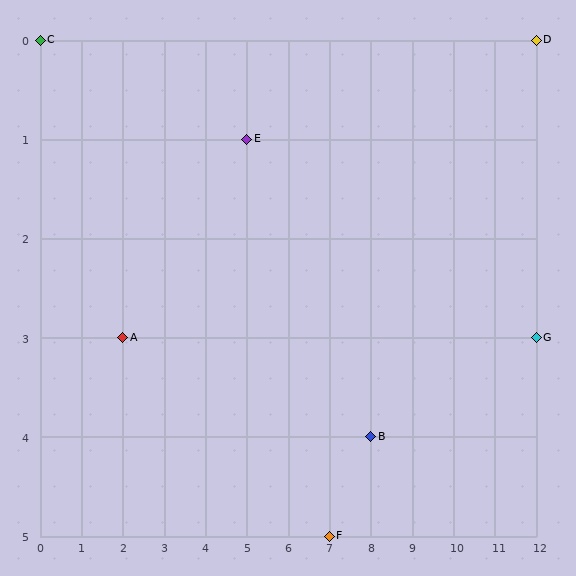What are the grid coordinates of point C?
Point C is at grid coordinates (0, 0).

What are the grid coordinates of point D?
Point D is at grid coordinates (12, 0).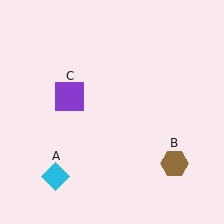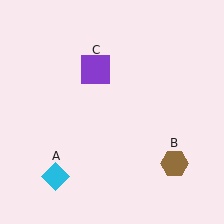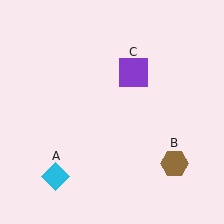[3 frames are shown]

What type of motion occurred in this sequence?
The purple square (object C) rotated clockwise around the center of the scene.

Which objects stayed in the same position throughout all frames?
Cyan diamond (object A) and brown hexagon (object B) remained stationary.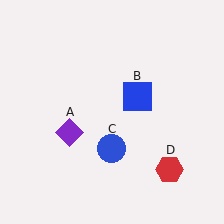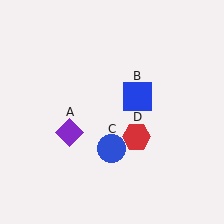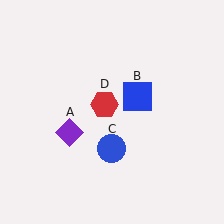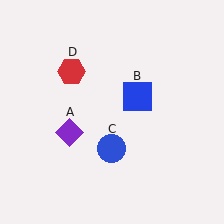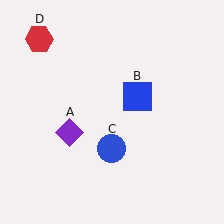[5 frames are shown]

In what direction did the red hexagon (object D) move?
The red hexagon (object D) moved up and to the left.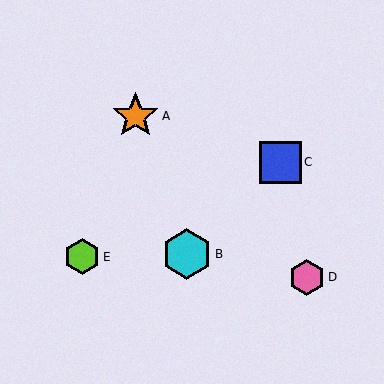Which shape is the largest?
The cyan hexagon (labeled B) is the largest.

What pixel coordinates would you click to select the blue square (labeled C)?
Click at (280, 162) to select the blue square C.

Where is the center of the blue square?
The center of the blue square is at (280, 162).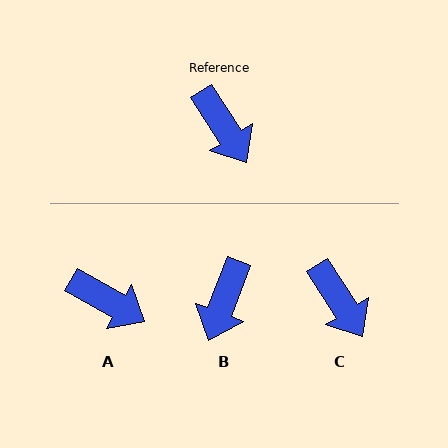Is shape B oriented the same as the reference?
No, it is off by about 54 degrees.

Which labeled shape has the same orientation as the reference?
C.